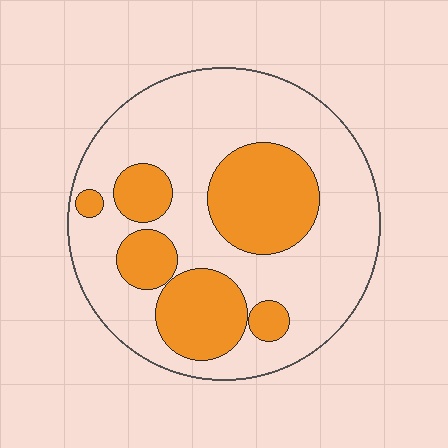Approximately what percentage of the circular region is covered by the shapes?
Approximately 30%.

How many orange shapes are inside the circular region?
6.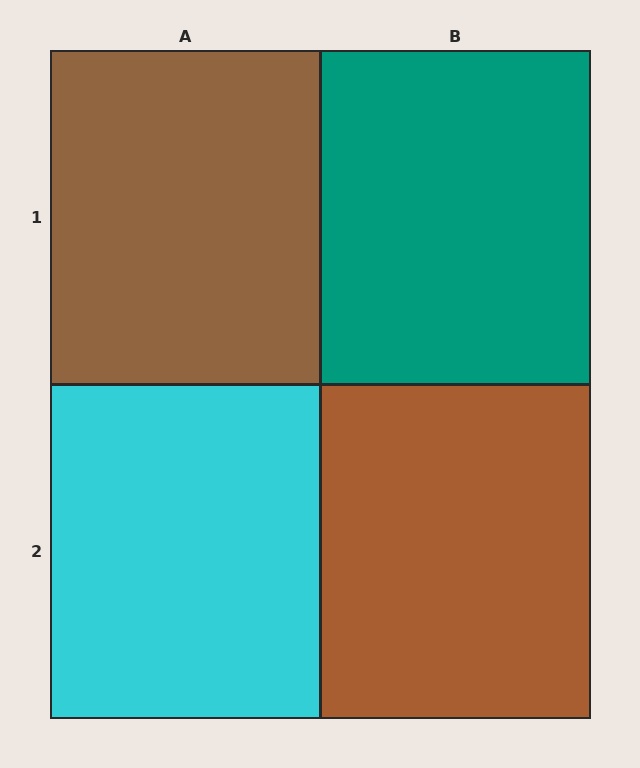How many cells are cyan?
1 cell is cyan.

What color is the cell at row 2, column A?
Cyan.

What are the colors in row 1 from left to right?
Brown, teal.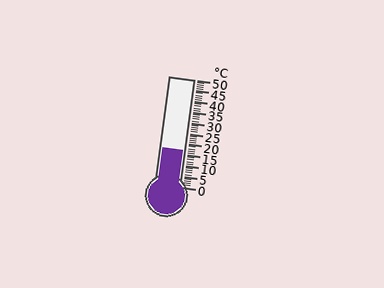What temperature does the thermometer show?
The thermometer shows approximately 17°C.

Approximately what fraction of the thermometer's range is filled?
The thermometer is filled to approximately 35% of its range.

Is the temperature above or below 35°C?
The temperature is below 35°C.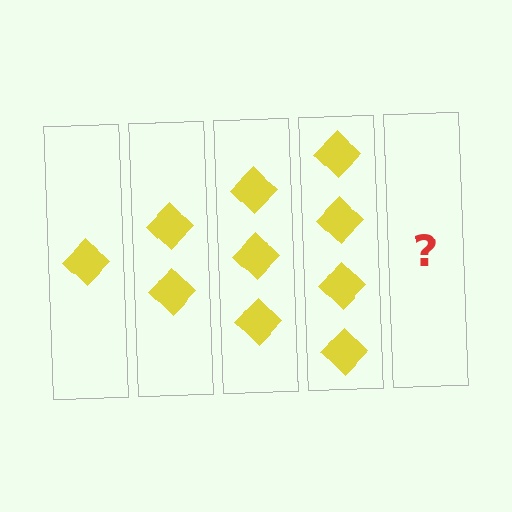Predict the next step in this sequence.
The next step is 5 diamonds.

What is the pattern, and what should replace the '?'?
The pattern is that each step adds one more diamond. The '?' should be 5 diamonds.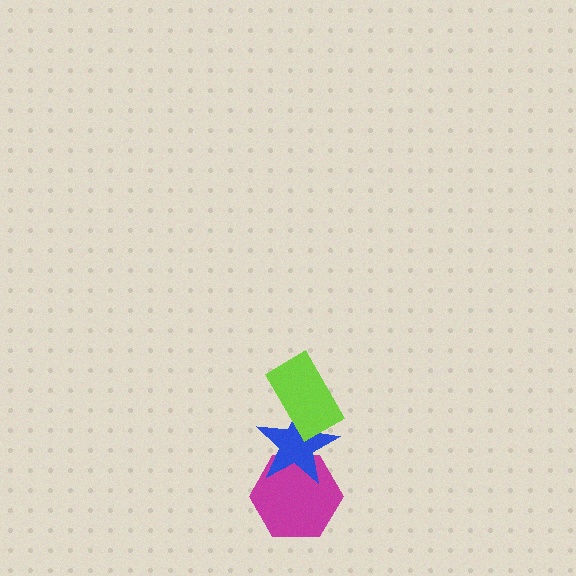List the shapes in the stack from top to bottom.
From top to bottom: the lime rectangle, the blue star, the magenta hexagon.